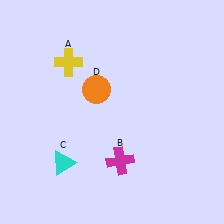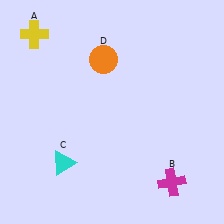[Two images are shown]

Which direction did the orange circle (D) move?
The orange circle (D) moved up.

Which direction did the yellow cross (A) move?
The yellow cross (A) moved left.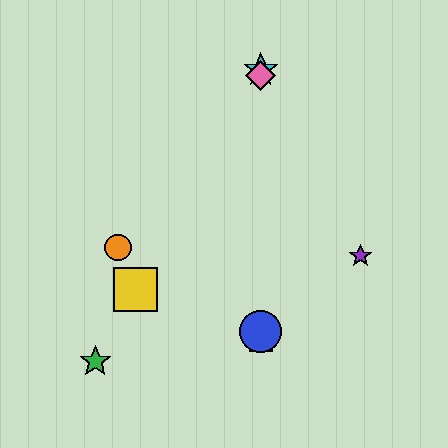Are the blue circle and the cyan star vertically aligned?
Yes, both are at x≈261.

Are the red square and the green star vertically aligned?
No, the red square is at x≈261 and the green star is at x≈95.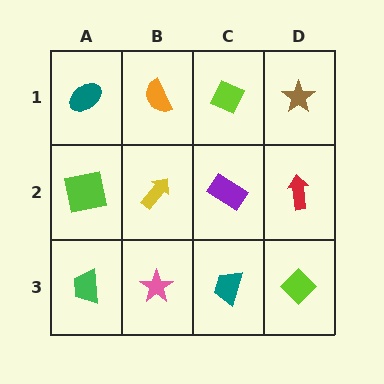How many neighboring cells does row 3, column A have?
2.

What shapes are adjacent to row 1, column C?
A purple rectangle (row 2, column C), an orange semicircle (row 1, column B), a brown star (row 1, column D).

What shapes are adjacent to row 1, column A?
A lime square (row 2, column A), an orange semicircle (row 1, column B).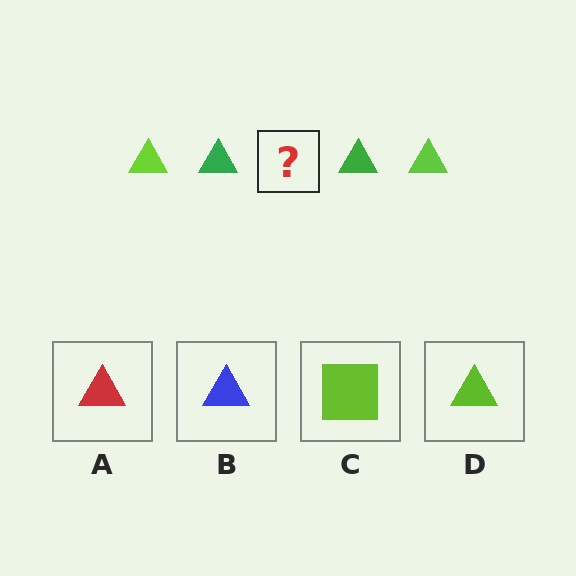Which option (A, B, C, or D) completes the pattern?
D.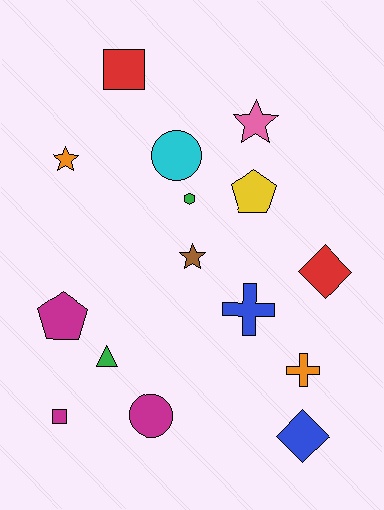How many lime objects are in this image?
There are no lime objects.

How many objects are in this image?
There are 15 objects.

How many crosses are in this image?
There are 2 crosses.